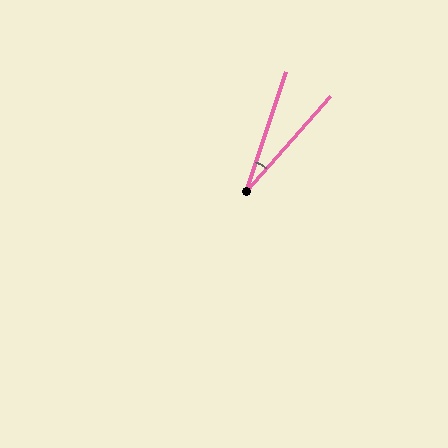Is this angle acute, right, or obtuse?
It is acute.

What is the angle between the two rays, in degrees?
Approximately 23 degrees.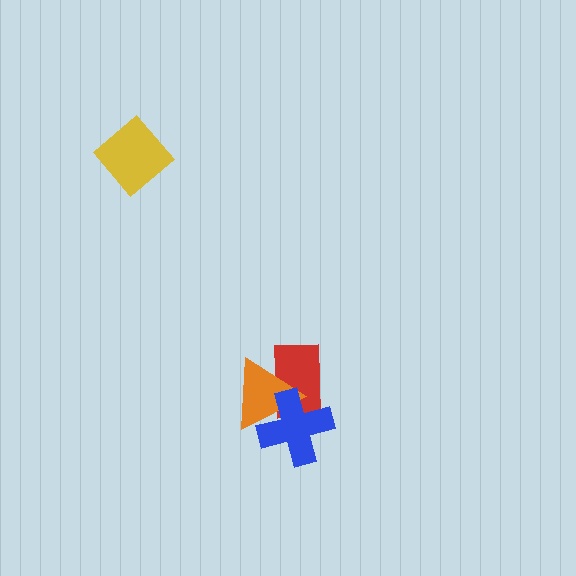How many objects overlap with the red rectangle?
2 objects overlap with the red rectangle.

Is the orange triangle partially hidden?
Yes, it is partially covered by another shape.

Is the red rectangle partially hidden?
Yes, it is partially covered by another shape.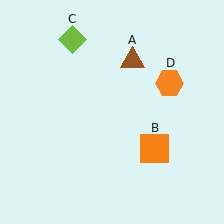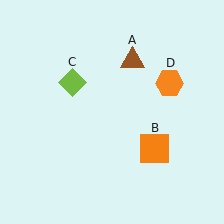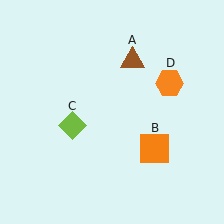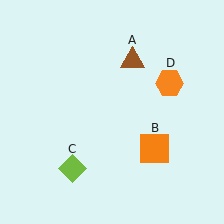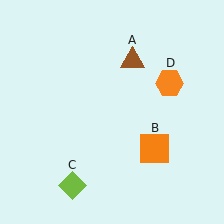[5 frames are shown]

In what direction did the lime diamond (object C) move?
The lime diamond (object C) moved down.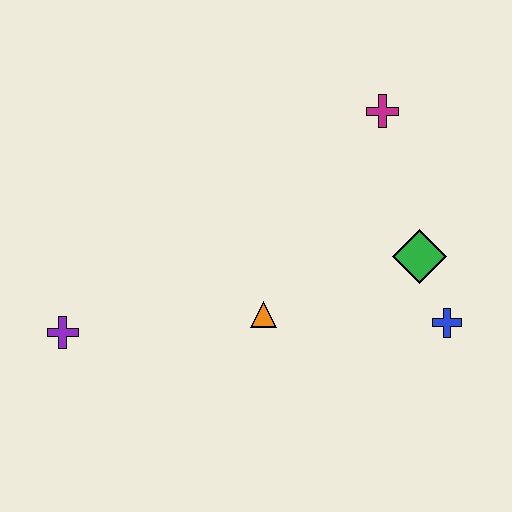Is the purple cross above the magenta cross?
No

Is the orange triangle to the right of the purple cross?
Yes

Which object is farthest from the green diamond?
The purple cross is farthest from the green diamond.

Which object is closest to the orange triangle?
The green diamond is closest to the orange triangle.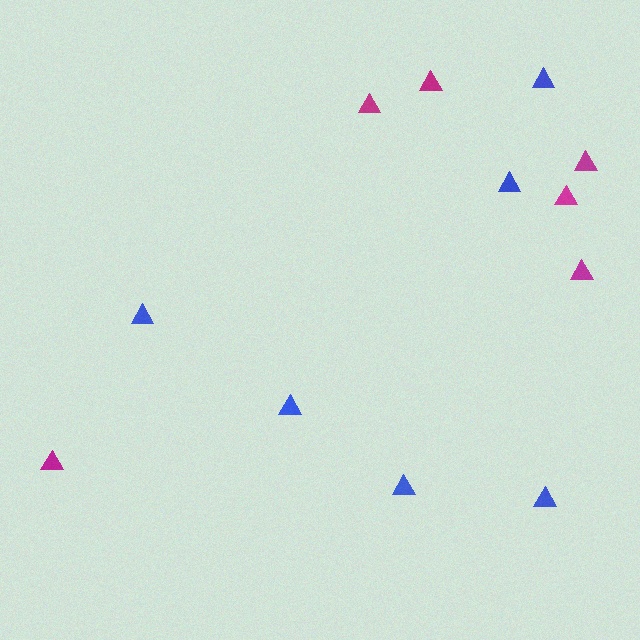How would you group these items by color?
There are 2 groups: one group of magenta triangles (6) and one group of blue triangles (6).